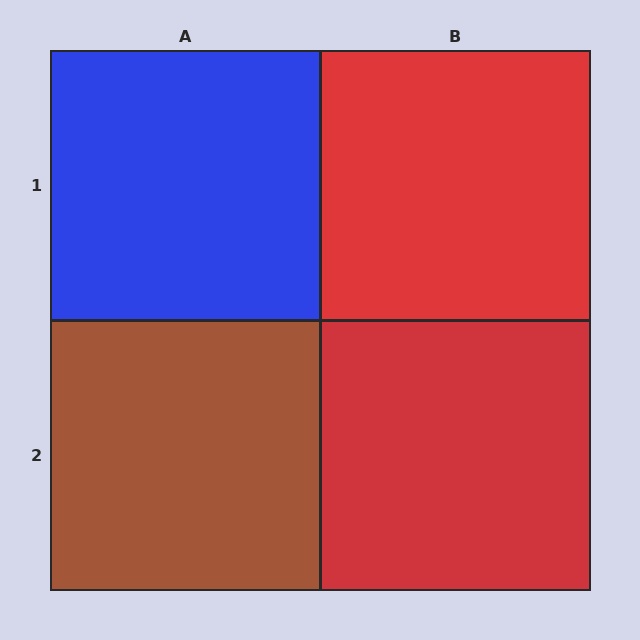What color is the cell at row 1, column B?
Red.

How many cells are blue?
1 cell is blue.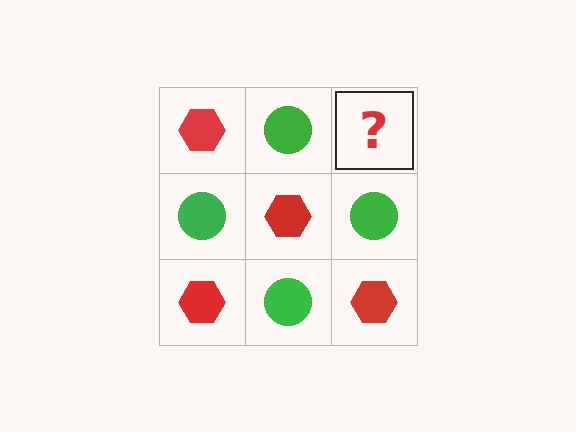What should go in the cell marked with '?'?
The missing cell should contain a red hexagon.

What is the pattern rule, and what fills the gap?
The rule is that it alternates red hexagon and green circle in a checkerboard pattern. The gap should be filled with a red hexagon.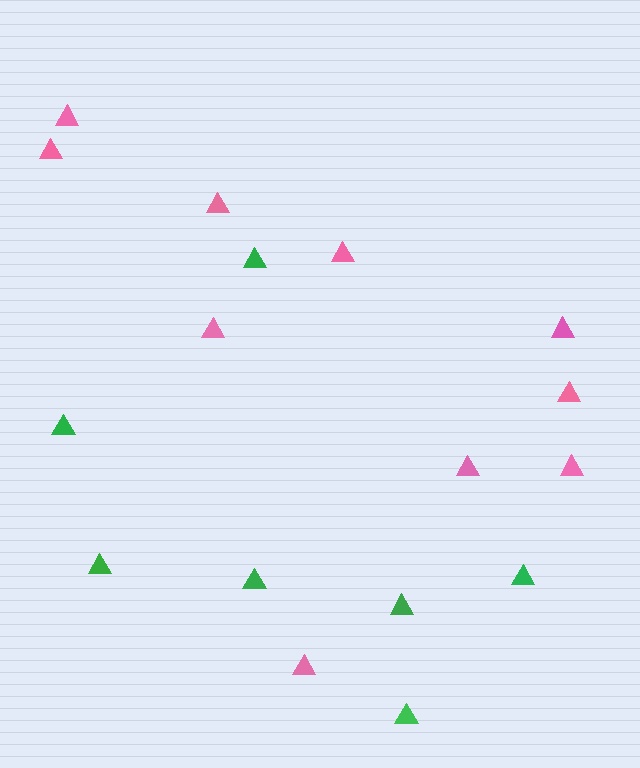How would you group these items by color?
There are 2 groups: one group of pink triangles (10) and one group of green triangles (7).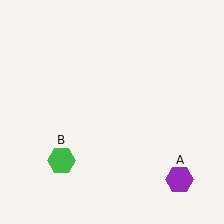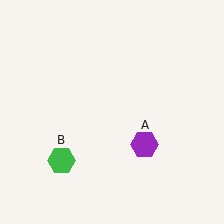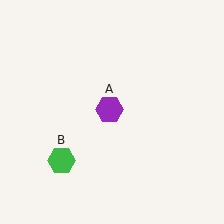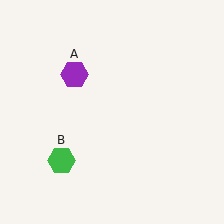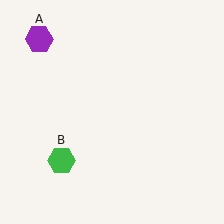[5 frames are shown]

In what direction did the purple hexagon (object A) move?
The purple hexagon (object A) moved up and to the left.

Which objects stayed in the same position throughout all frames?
Green hexagon (object B) remained stationary.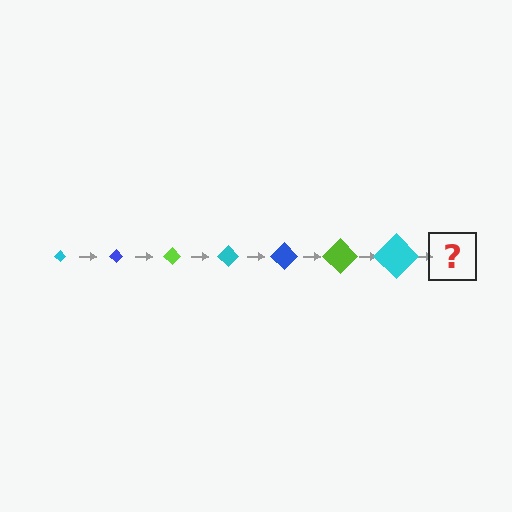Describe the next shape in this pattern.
It should be a blue diamond, larger than the previous one.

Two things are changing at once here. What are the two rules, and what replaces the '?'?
The two rules are that the diamond grows larger each step and the color cycles through cyan, blue, and lime. The '?' should be a blue diamond, larger than the previous one.